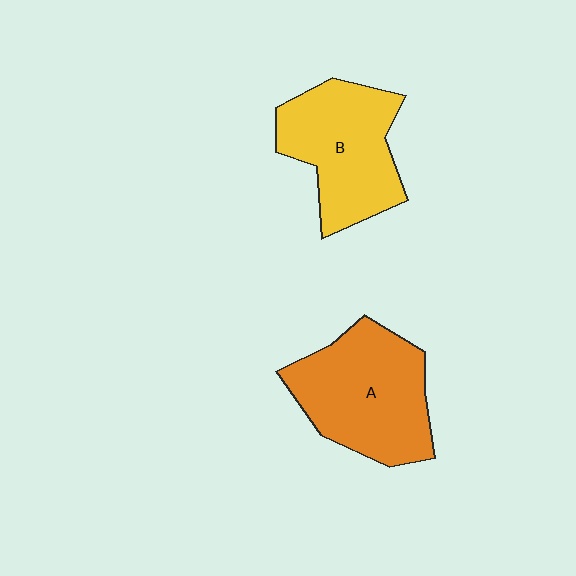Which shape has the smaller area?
Shape B (yellow).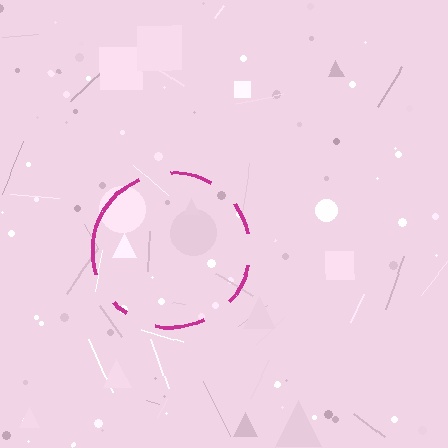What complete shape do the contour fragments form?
The contour fragments form a circle.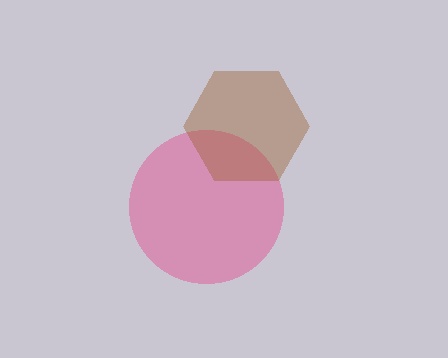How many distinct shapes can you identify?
There are 2 distinct shapes: a pink circle, a brown hexagon.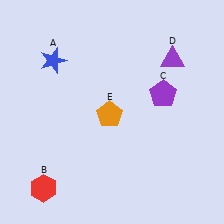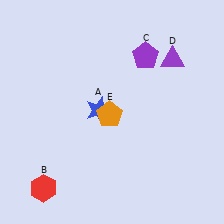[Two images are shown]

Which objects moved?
The objects that moved are: the blue star (A), the purple pentagon (C).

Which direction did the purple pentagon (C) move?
The purple pentagon (C) moved up.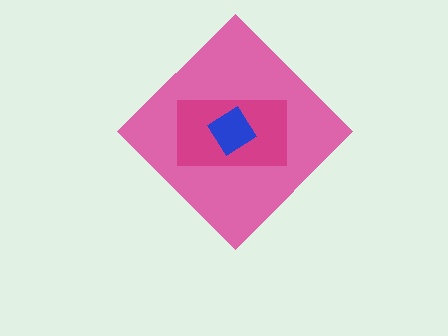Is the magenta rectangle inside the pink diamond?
Yes.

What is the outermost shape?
The pink diamond.